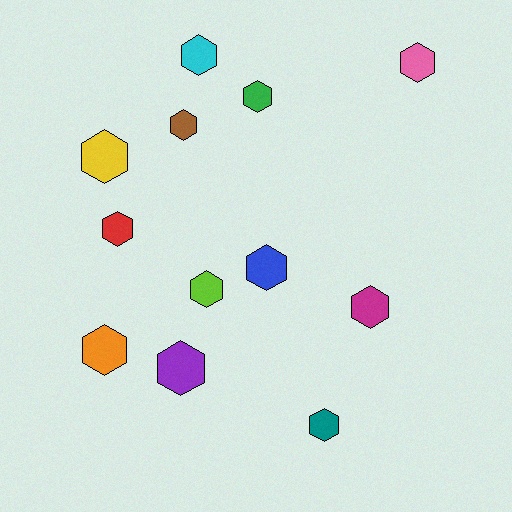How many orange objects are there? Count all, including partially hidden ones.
There is 1 orange object.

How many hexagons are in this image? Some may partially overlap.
There are 12 hexagons.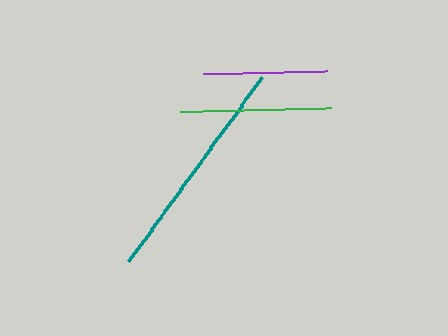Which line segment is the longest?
The teal line is the longest at approximately 228 pixels.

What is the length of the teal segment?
The teal segment is approximately 228 pixels long.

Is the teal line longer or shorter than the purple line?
The teal line is longer than the purple line.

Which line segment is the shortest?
The purple line is the shortest at approximately 124 pixels.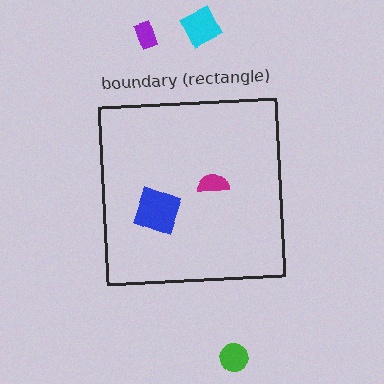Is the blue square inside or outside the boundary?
Inside.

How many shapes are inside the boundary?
2 inside, 3 outside.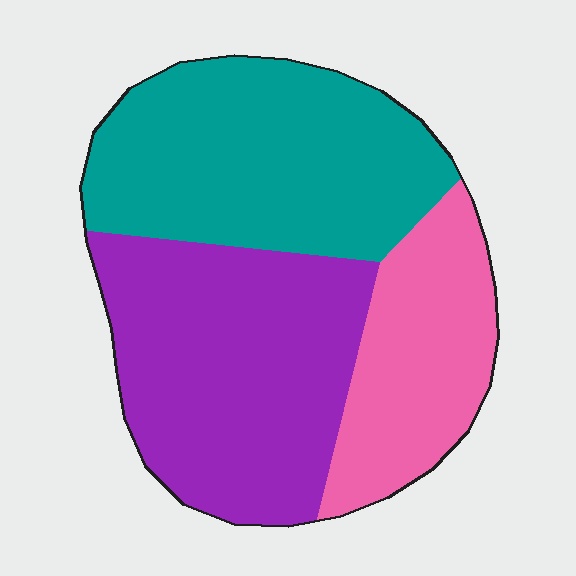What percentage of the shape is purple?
Purple takes up between a third and a half of the shape.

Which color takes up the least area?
Pink, at roughly 25%.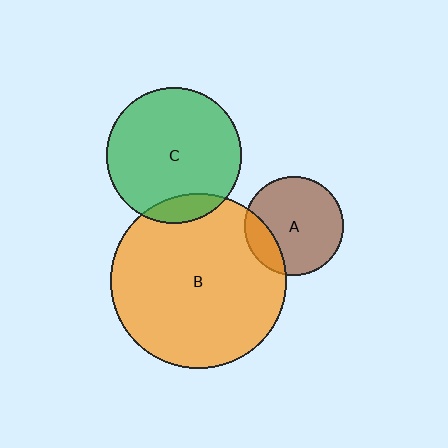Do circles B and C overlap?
Yes.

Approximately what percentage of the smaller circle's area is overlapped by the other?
Approximately 10%.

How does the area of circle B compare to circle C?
Approximately 1.7 times.